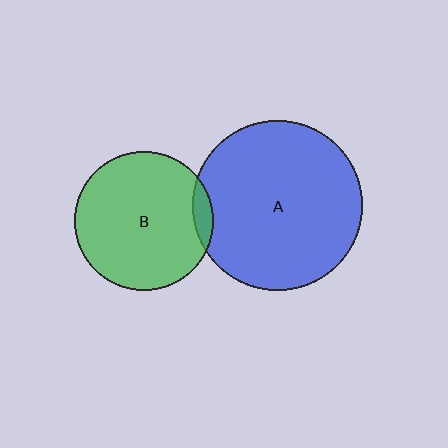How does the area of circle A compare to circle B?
Approximately 1.5 times.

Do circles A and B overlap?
Yes.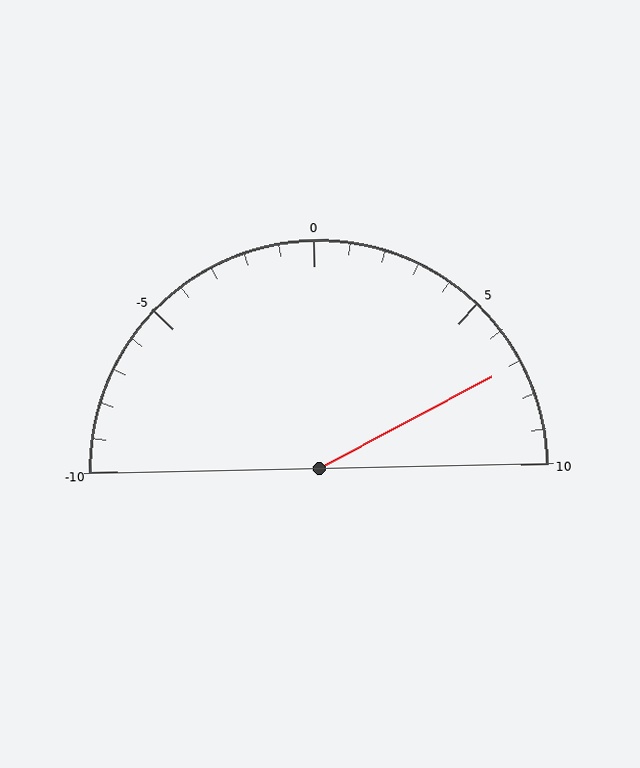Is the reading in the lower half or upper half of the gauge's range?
The reading is in the upper half of the range (-10 to 10).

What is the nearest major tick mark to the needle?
The nearest major tick mark is 5.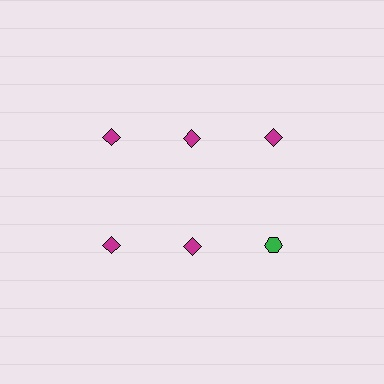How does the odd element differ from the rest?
It differs in both color (green instead of magenta) and shape (hexagon instead of diamond).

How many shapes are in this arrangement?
There are 6 shapes arranged in a grid pattern.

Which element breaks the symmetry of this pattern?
The green hexagon in the second row, center column breaks the symmetry. All other shapes are magenta diamonds.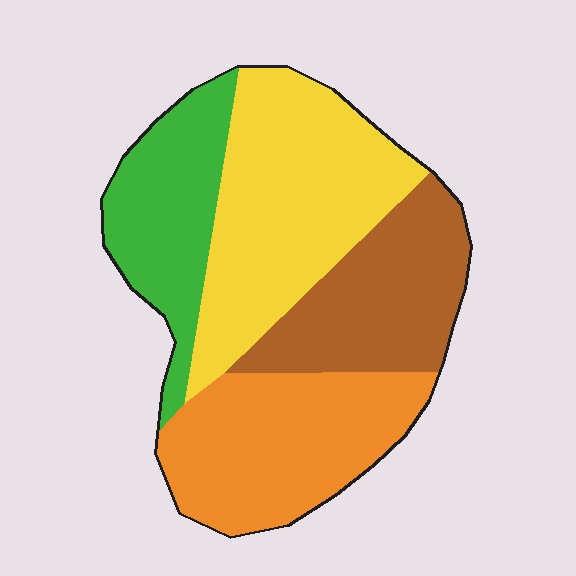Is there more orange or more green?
Orange.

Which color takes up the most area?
Yellow, at roughly 35%.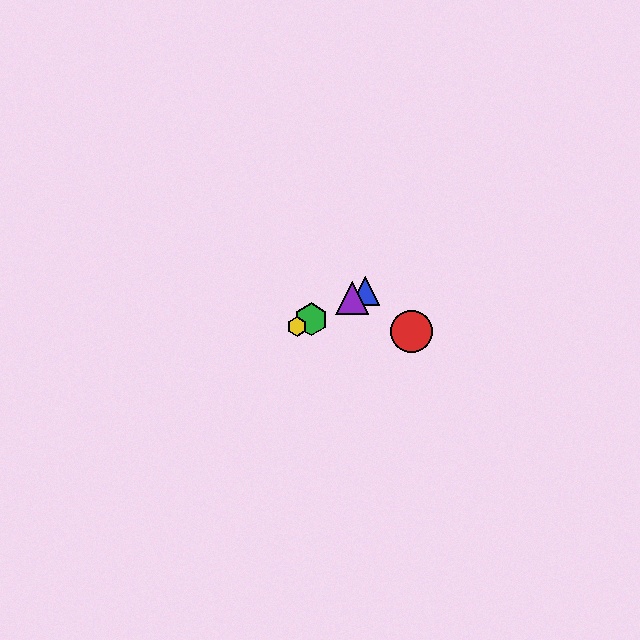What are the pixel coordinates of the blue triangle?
The blue triangle is at (365, 291).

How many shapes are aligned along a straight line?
4 shapes (the blue triangle, the green hexagon, the yellow hexagon, the purple triangle) are aligned along a straight line.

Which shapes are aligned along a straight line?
The blue triangle, the green hexagon, the yellow hexagon, the purple triangle are aligned along a straight line.